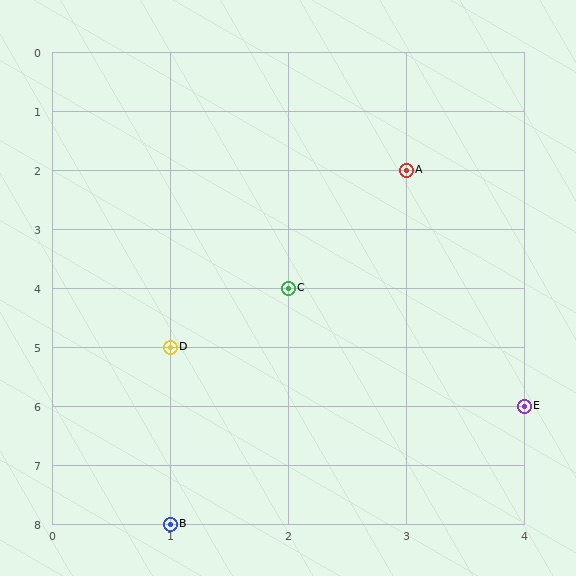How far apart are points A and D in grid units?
Points A and D are 2 columns and 3 rows apart (about 3.6 grid units diagonally).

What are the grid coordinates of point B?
Point B is at grid coordinates (1, 8).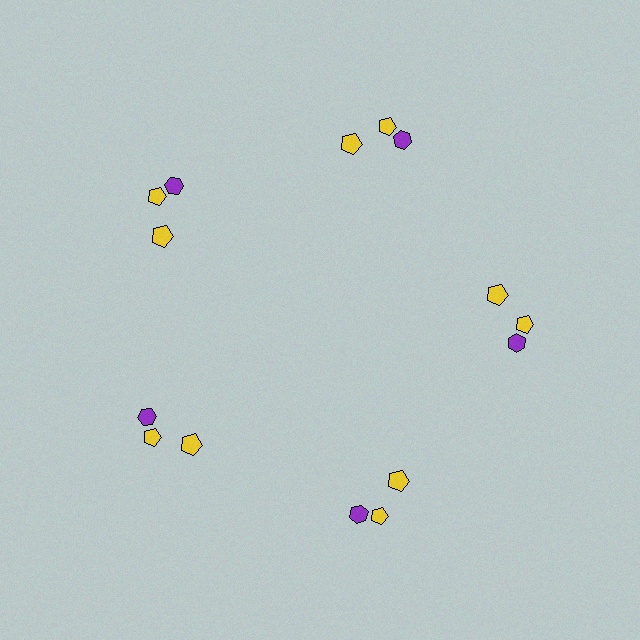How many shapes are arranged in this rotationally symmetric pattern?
There are 15 shapes, arranged in 5 groups of 3.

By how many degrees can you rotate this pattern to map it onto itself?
The pattern maps onto itself every 72 degrees of rotation.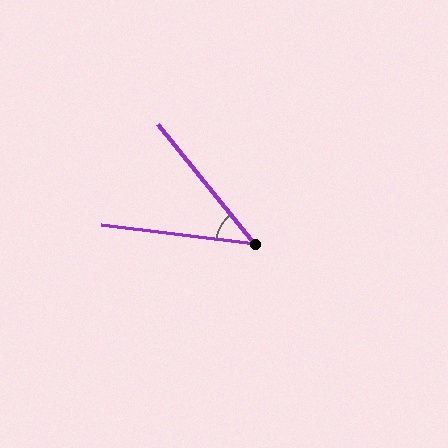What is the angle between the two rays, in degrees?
Approximately 44 degrees.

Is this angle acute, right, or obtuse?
It is acute.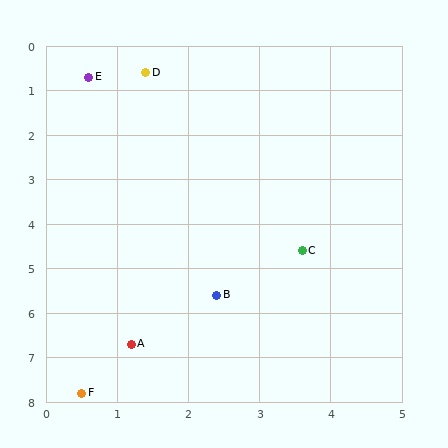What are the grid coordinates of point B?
Point B is at approximately (2.4, 5.6).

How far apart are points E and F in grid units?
Points E and F are about 7.1 grid units apart.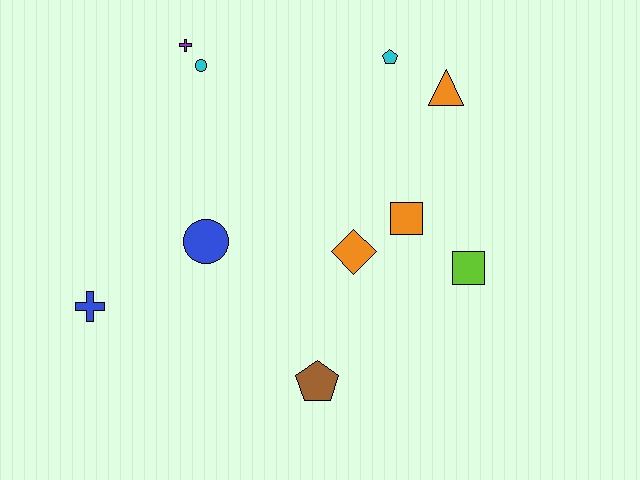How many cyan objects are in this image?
There are 2 cyan objects.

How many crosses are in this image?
There are 2 crosses.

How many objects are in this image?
There are 10 objects.